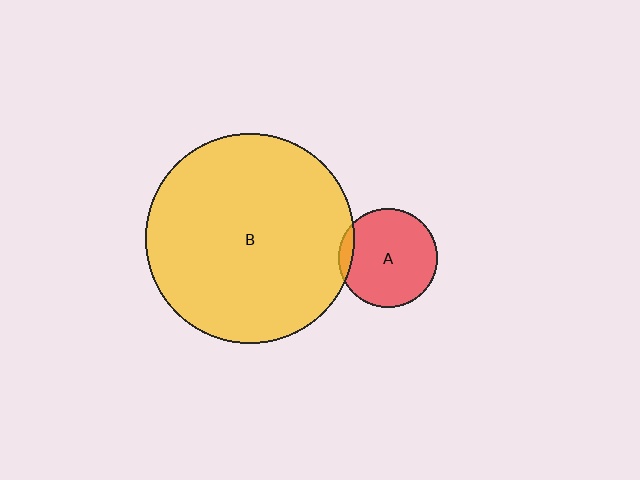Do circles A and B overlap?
Yes.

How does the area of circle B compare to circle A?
Approximately 4.5 times.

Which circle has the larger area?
Circle B (yellow).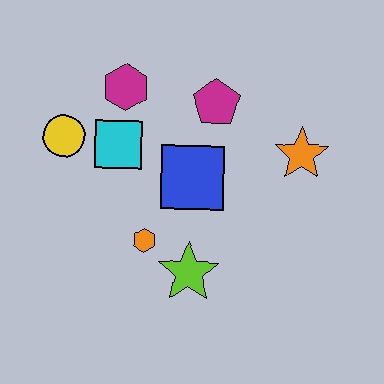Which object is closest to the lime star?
The orange hexagon is closest to the lime star.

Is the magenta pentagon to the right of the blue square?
Yes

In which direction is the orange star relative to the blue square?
The orange star is to the right of the blue square.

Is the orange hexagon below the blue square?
Yes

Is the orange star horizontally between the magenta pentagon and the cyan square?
No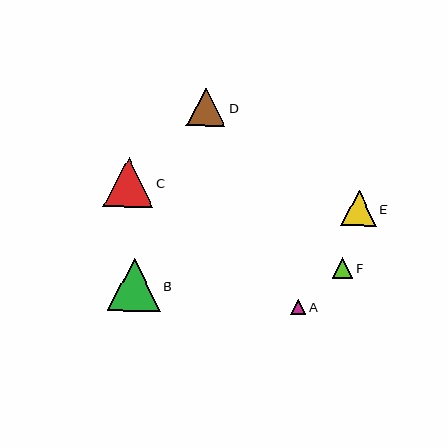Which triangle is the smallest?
Triangle A is the smallest with a size of approximately 15 pixels.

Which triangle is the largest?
Triangle B is the largest with a size of approximately 53 pixels.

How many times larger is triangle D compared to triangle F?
Triangle D is approximately 1.9 times the size of triangle F.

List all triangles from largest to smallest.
From largest to smallest: B, C, D, E, F, A.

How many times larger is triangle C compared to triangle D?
Triangle C is approximately 1.3 times the size of triangle D.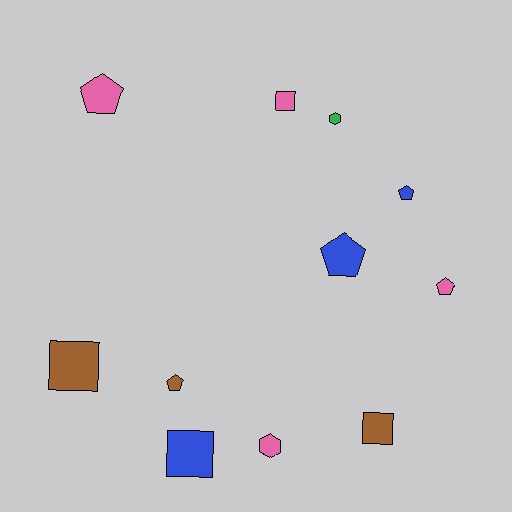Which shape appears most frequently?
Pentagon, with 5 objects.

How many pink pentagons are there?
There are 2 pink pentagons.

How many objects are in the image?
There are 11 objects.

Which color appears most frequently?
Pink, with 4 objects.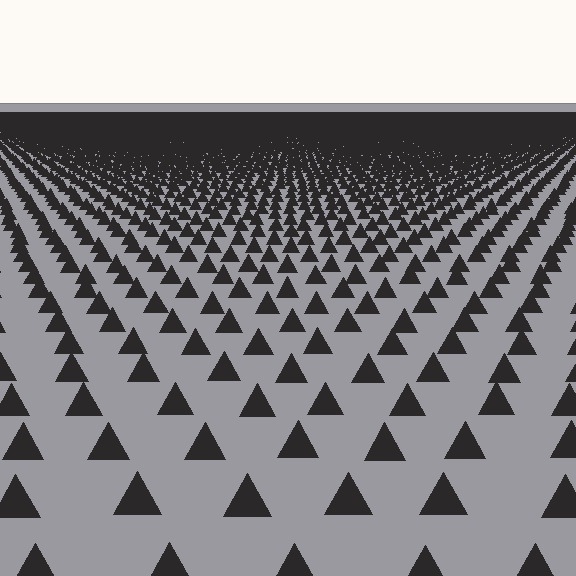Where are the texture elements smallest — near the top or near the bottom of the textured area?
Near the top.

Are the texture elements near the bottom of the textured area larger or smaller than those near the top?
Larger. Near the bottom, elements are closer to the viewer and appear at a bigger on-screen size.